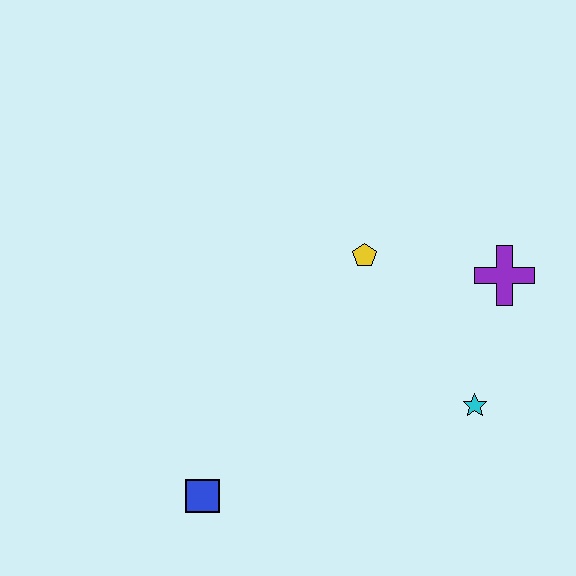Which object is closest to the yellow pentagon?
The purple cross is closest to the yellow pentagon.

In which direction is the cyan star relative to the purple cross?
The cyan star is below the purple cross.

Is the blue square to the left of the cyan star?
Yes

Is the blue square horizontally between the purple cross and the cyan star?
No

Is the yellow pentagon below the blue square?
No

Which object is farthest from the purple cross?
The blue square is farthest from the purple cross.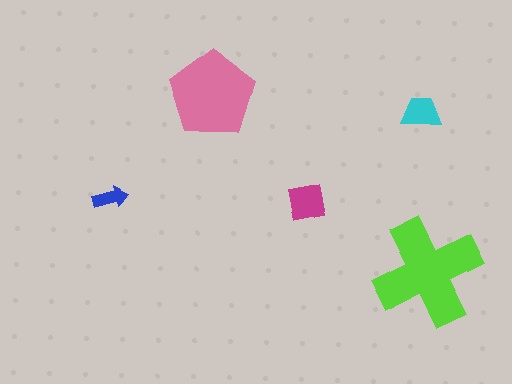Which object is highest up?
The pink pentagon is topmost.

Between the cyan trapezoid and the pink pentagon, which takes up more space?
The pink pentagon.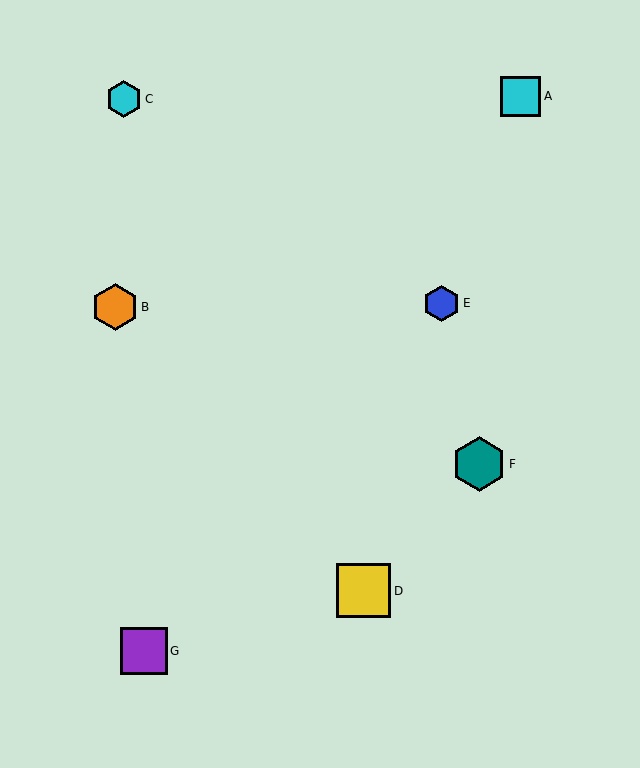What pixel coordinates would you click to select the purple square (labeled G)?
Click at (144, 651) to select the purple square G.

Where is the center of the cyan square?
The center of the cyan square is at (521, 96).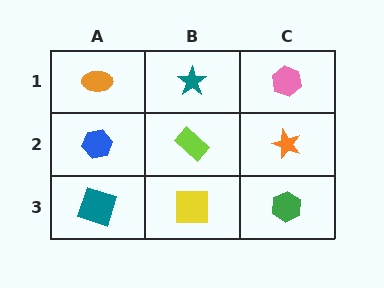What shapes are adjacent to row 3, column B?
A lime rectangle (row 2, column B), a teal square (row 3, column A), a green hexagon (row 3, column C).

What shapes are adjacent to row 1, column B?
A lime rectangle (row 2, column B), an orange ellipse (row 1, column A), a pink hexagon (row 1, column C).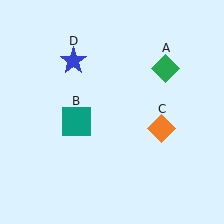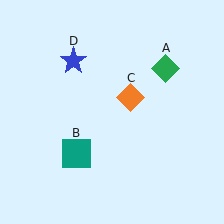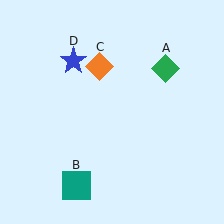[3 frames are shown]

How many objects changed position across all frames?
2 objects changed position: teal square (object B), orange diamond (object C).